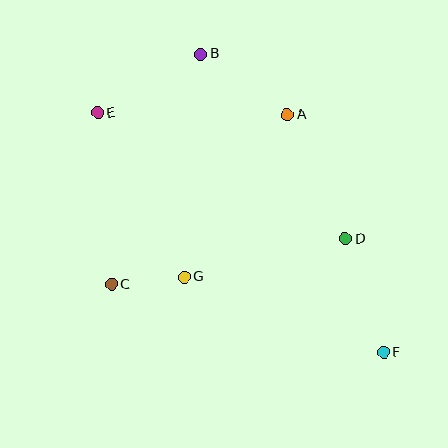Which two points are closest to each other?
Points C and G are closest to each other.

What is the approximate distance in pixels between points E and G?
The distance between E and G is approximately 185 pixels.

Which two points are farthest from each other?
Points E and F are farthest from each other.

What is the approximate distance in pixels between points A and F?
The distance between A and F is approximately 257 pixels.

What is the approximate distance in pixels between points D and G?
The distance between D and G is approximately 166 pixels.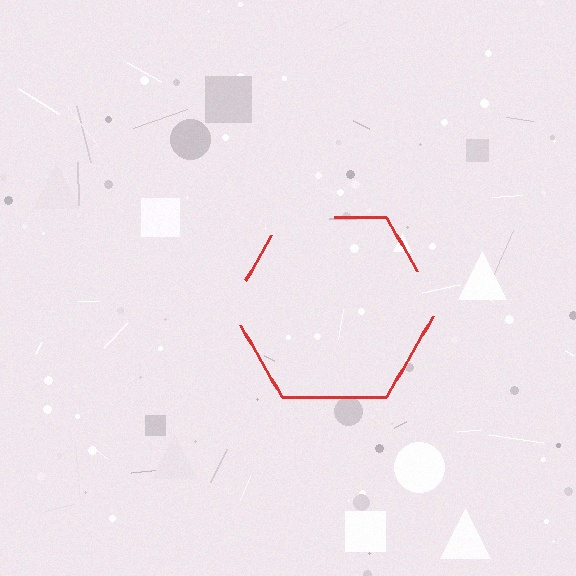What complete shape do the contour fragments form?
The contour fragments form a hexagon.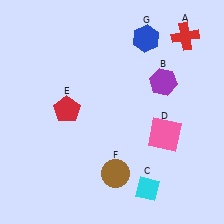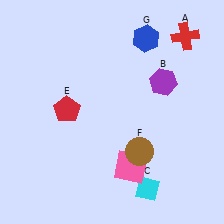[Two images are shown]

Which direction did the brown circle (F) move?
The brown circle (F) moved right.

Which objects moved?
The objects that moved are: the pink square (D), the brown circle (F).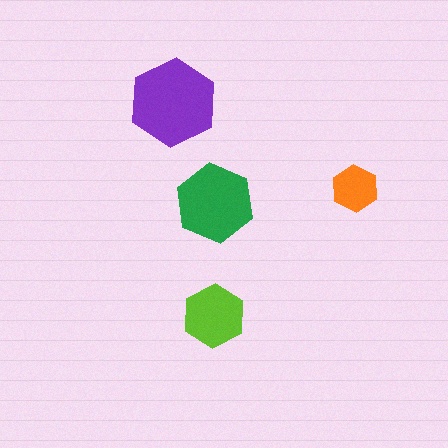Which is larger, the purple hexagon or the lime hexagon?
The purple one.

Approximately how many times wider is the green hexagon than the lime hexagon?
About 1.5 times wider.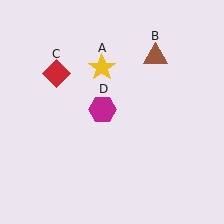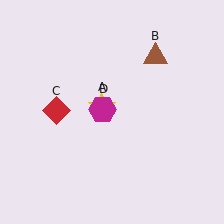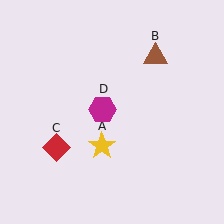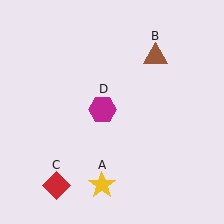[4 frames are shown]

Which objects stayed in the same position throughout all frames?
Brown triangle (object B) and magenta hexagon (object D) remained stationary.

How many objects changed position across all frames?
2 objects changed position: yellow star (object A), red diamond (object C).